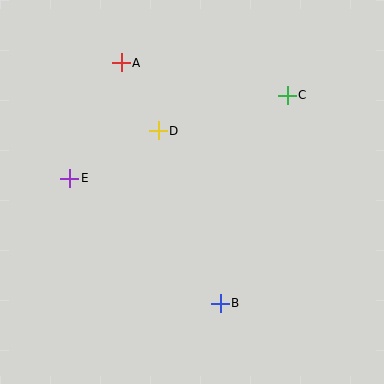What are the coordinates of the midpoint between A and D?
The midpoint between A and D is at (140, 97).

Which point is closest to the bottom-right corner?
Point B is closest to the bottom-right corner.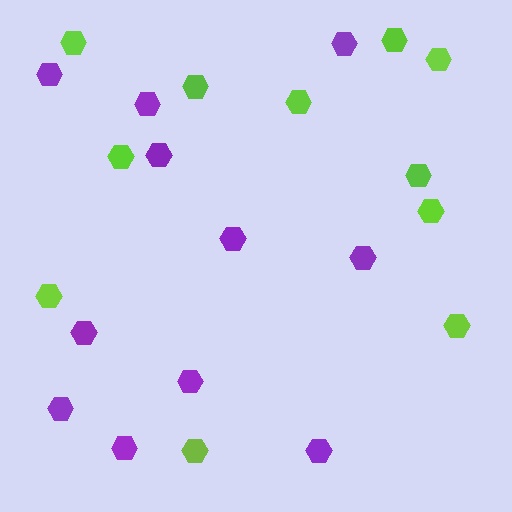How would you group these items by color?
There are 2 groups: one group of purple hexagons (11) and one group of lime hexagons (11).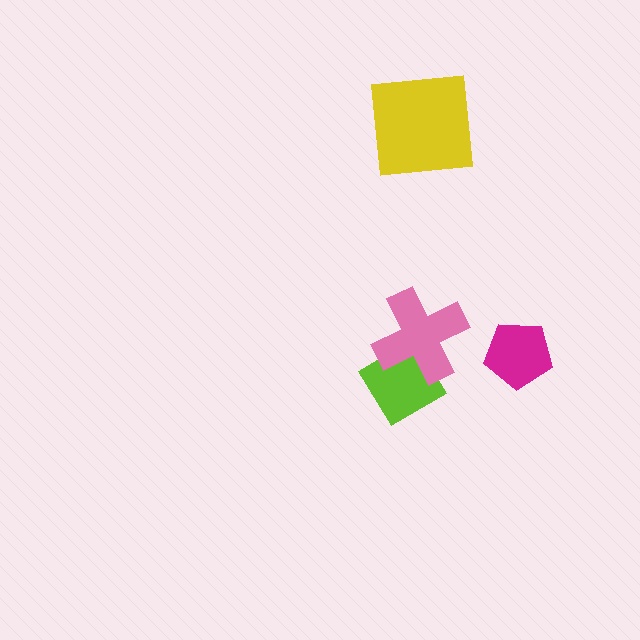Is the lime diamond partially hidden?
Yes, it is partially covered by another shape.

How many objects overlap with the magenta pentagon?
0 objects overlap with the magenta pentagon.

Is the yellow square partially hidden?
No, no other shape covers it.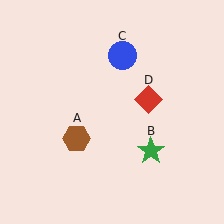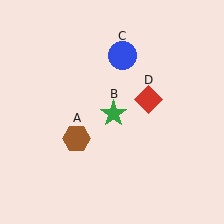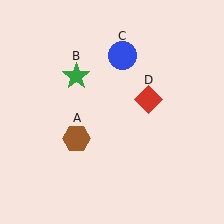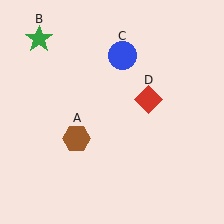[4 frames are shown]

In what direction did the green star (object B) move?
The green star (object B) moved up and to the left.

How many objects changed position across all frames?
1 object changed position: green star (object B).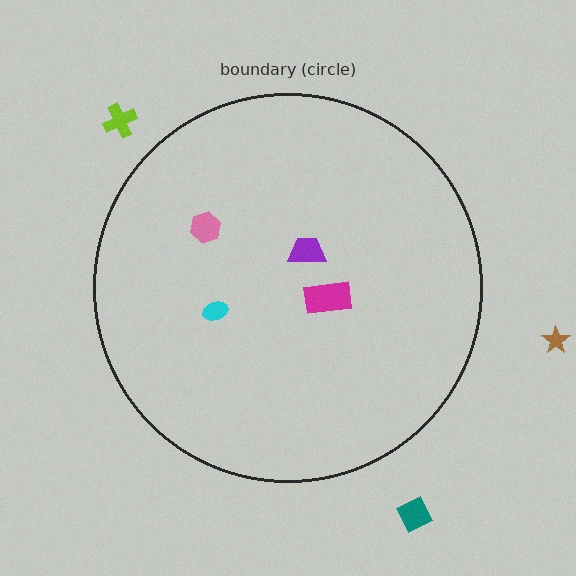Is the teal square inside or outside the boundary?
Outside.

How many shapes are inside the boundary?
4 inside, 3 outside.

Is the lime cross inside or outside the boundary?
Outside.